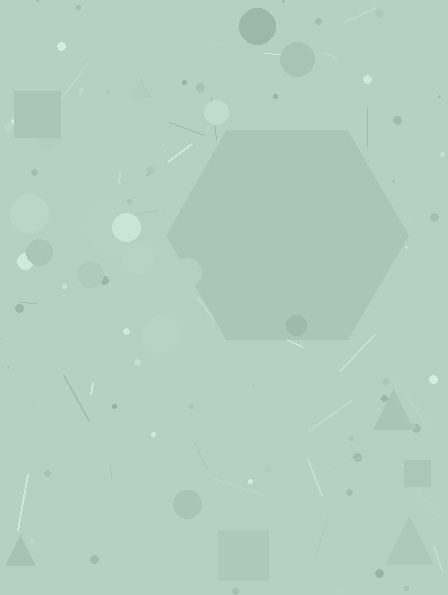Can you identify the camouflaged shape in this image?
The camouflaged shape is a hexagon.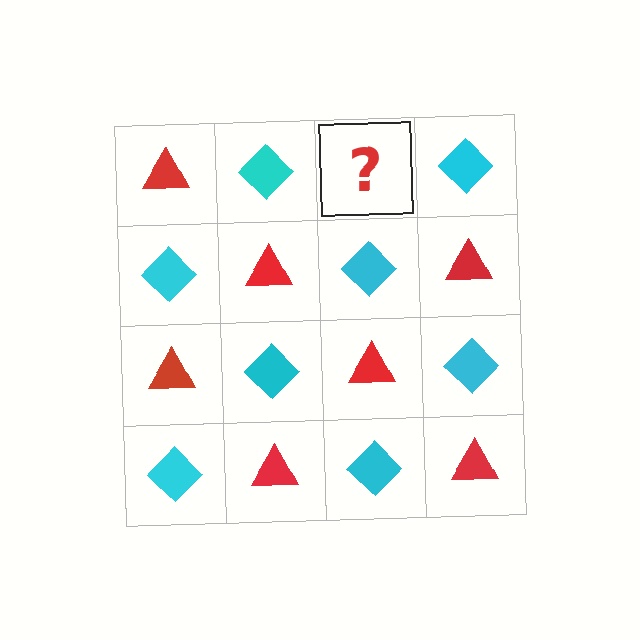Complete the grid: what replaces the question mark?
The question mark should be replaced with a red triangle.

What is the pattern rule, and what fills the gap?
The rule is that it alternates red triangle and cyan diamond in a checkerboard pattern. The gap should be filled with a red triangle.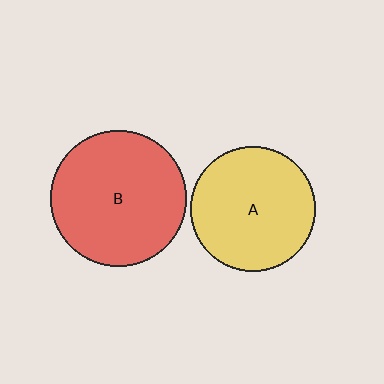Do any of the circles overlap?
No, none of the circles overlap.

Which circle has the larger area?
Circle B (red).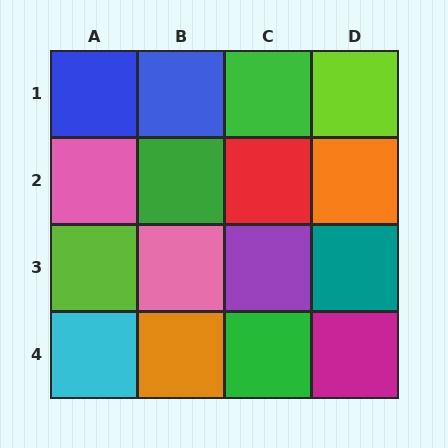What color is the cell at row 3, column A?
Lime.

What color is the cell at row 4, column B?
Orange.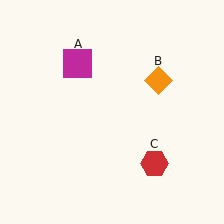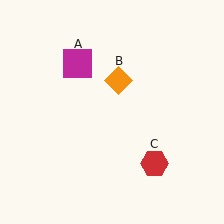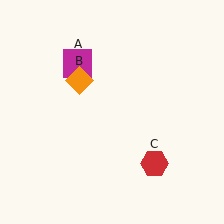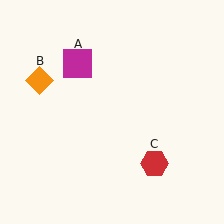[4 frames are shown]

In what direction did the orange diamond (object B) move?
The orange diamond (object B) moved left.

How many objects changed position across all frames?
1 object changed position: orange diamond (object B).